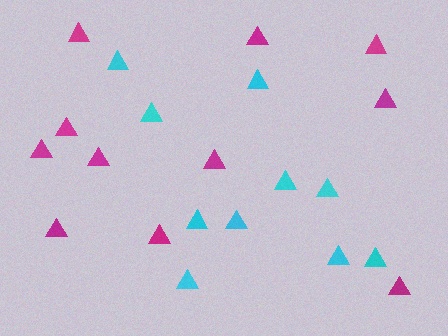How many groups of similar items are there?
There are 2 groups: one group of cyan triangles (10) and one group of magenta triangles (11).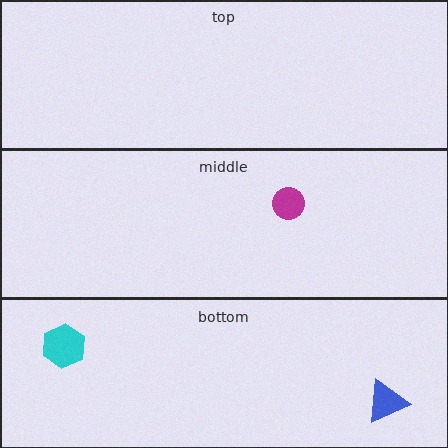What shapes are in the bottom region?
The blue triangle, the cyan hexagon.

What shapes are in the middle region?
The magenta circle.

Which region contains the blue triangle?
The bottom region.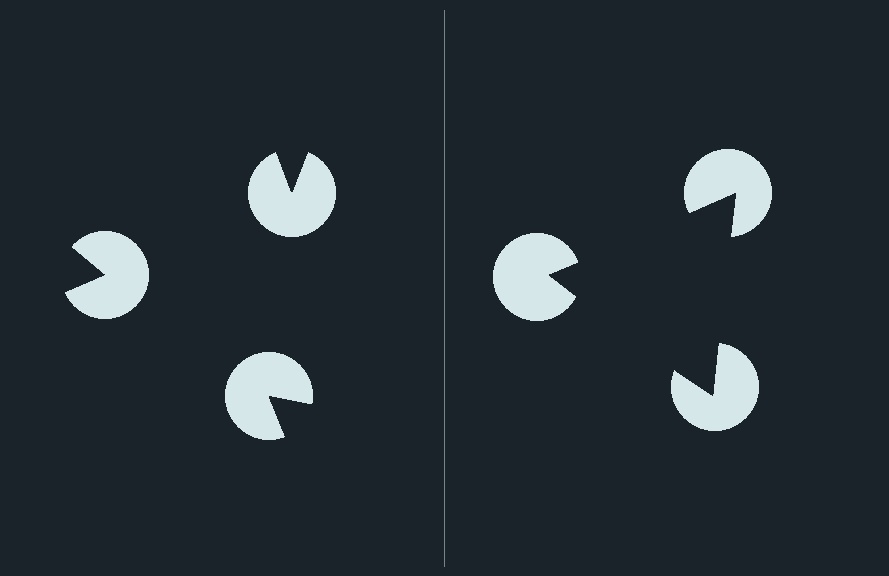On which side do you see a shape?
An illusory triangle appears on the right side. On the left side the wedge cuts are rotated, so no coherent shape forms.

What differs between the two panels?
The pac-man discs are positioned identically on both sides; only the wedge orientations differ. On the right they align to a triangle; on the left they are misaligned.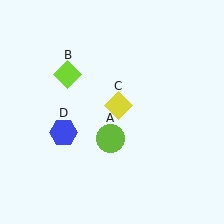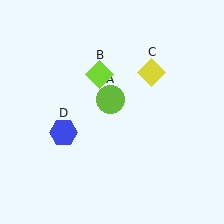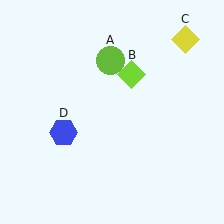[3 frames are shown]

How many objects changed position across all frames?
3 objects changed position: lime circle (object A), lime diamond (object B), yellow diamond (object C).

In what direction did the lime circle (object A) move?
The lime circle (object A) moved up.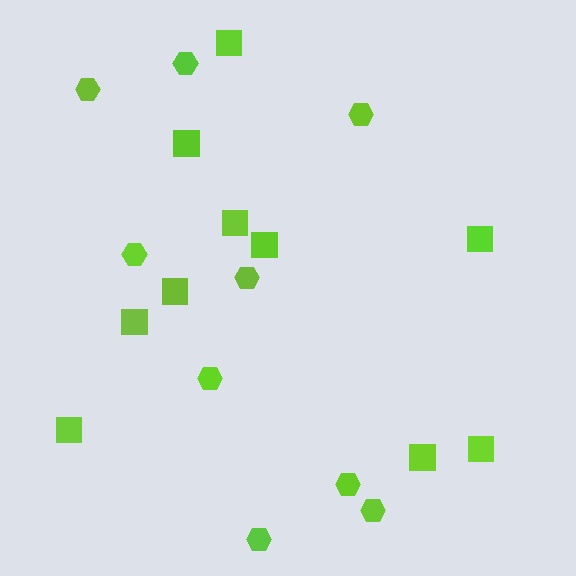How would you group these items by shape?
There are 2 groups: one group of hexagons (9) and one group of squares (10).